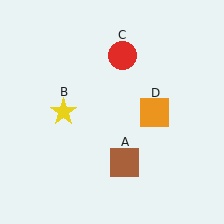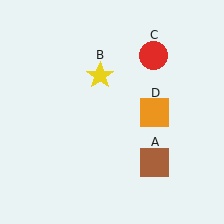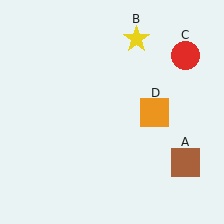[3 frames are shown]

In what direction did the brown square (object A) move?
The brown square (object A) moved right.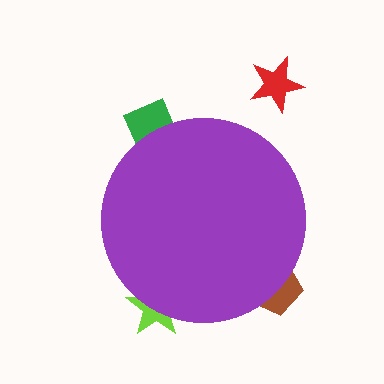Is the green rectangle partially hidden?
Yes, the green rectangle is partially hidden behind the purple circle.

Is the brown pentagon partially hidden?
Yes, the brown pentagon is partially hidden behind the purple circle.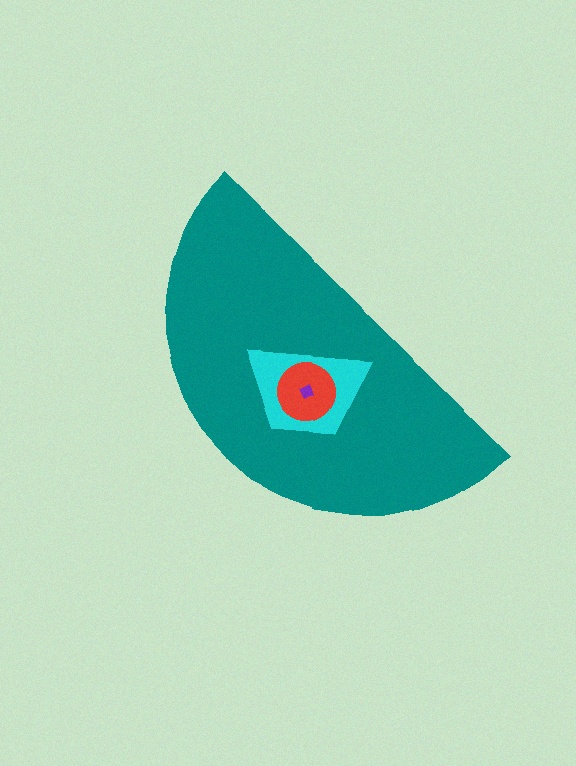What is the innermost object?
The purple diamond.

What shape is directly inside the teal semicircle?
The cyan trapezoid.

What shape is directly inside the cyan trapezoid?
The red circle.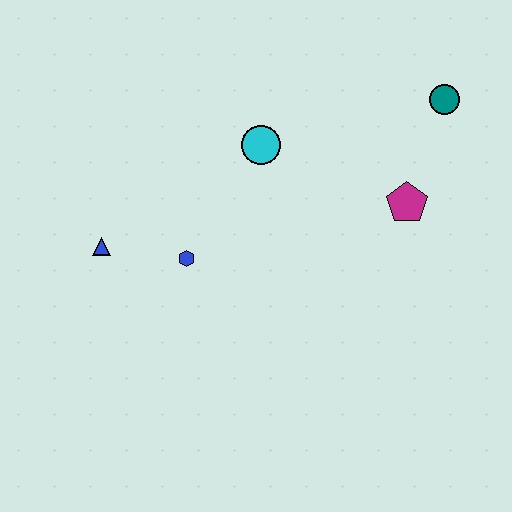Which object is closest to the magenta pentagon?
The teal circle is closest to the magenta pentagon.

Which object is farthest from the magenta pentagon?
The blue triangle is farthest from the magenta pentagon.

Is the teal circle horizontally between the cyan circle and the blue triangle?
No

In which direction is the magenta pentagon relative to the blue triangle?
The magenta pentagon is to the right of the blue triangle.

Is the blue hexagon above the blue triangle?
No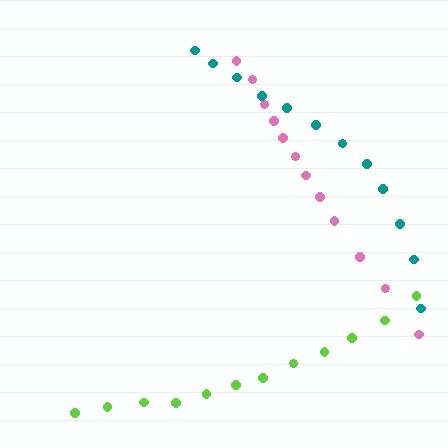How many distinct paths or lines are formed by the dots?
There are 3 distinct paths.